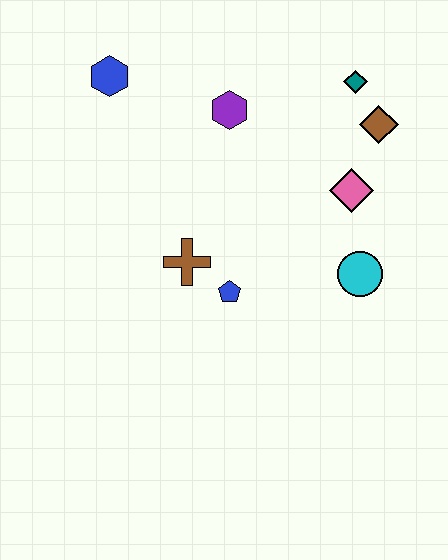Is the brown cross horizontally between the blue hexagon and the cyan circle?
Yes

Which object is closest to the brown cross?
The blue pentagon is closest to the brown cross.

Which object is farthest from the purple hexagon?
The cyan circle is farthest from the purple hexagon.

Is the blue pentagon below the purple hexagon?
Yes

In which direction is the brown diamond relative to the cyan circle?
The brown diamond is above the cyan circle.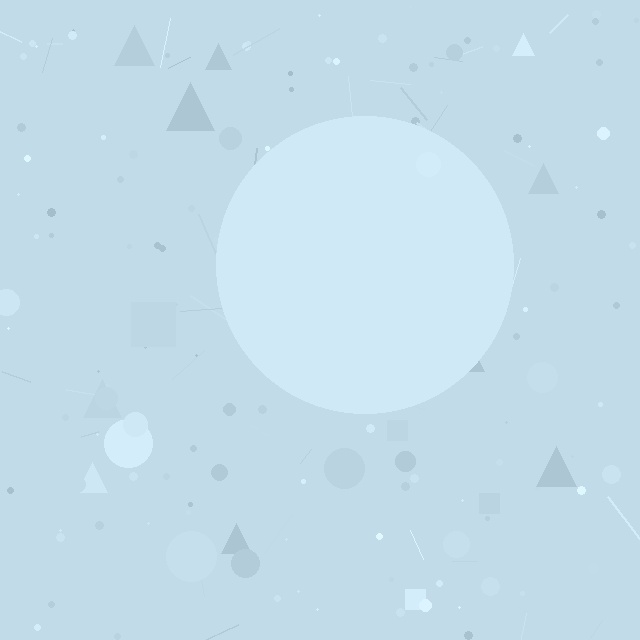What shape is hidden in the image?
A circle is hidden in the image.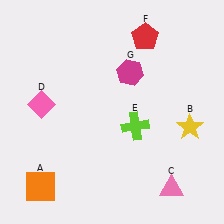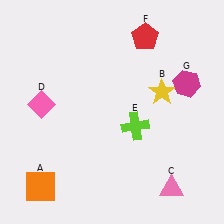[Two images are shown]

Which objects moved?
The objects that moved are: the yellow star (B), the magenta hexagon (G).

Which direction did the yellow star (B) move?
The yellow star (B) moved up.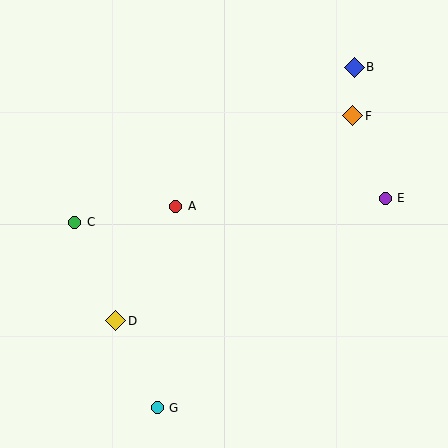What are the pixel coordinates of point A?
Point A is at (176, 206).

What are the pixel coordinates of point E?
Point E is at (385, 198).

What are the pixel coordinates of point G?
Point G is at (157, 408).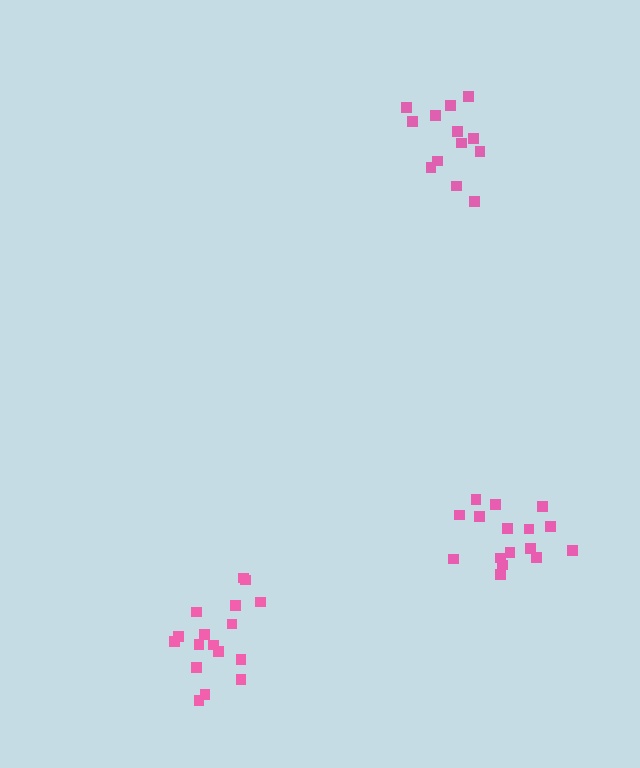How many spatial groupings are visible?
There are 3 spatial groupings.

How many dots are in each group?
Group 1: 16 dots, Group 2: 13 dots, Group 3: 17 dots (46 total).